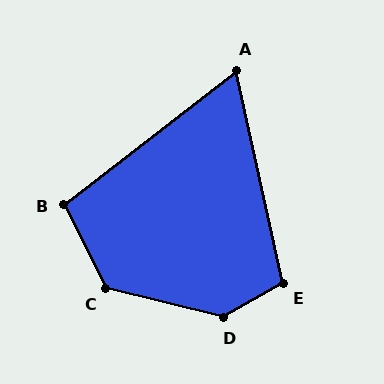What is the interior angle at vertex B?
Approximately 101 degrees (obtuse).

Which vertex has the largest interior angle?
D, at approximately 137 degrees.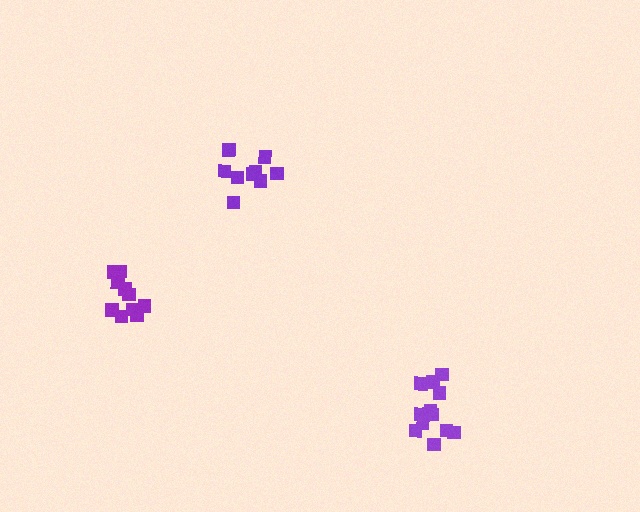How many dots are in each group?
Group 1: 13 dots, Group 2: 10 dots, Group 3: 9 dots (32 total).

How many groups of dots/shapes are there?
There are 3 groups.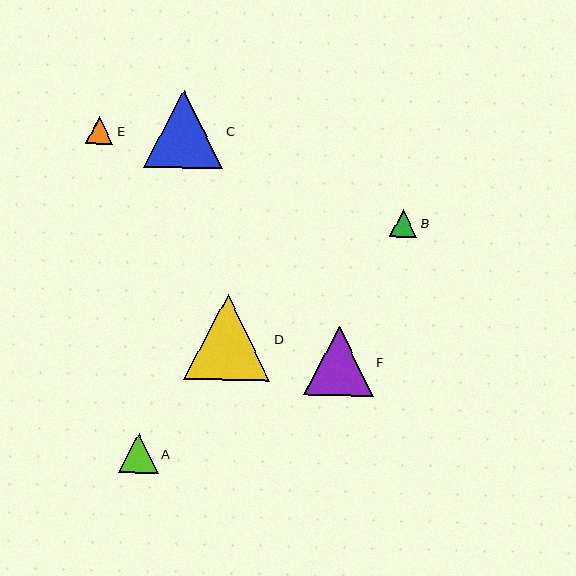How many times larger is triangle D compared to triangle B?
Triangle D is approximately 3.1 times the size of triangle B.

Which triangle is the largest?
Triangle D is the largest with a size of approximately 86 pixels.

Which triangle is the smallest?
Triangle B is the smallest with a size of approximately 28 pixels.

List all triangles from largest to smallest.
From largest to smallest: D, C, F, A, E, B.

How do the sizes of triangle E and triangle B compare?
Triangle E and triangle B are approximately the same size.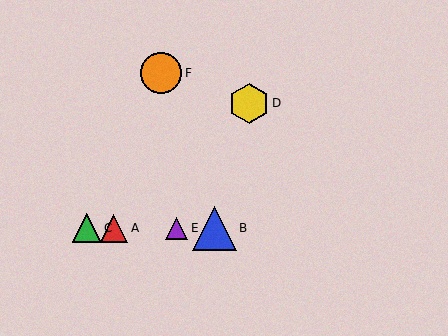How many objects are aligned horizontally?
4 objects (A, B, C, E) are aligned horizontally.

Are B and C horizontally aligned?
Yes, both are at y≈228.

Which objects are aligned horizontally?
Objects A, B, C, E are aligned horizontally.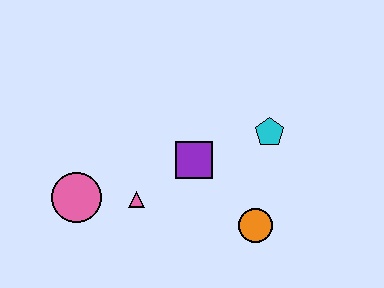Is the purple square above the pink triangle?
Yes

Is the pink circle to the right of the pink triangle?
No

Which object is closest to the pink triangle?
The pink circle is closest to the pink triangle.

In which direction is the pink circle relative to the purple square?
The pink circle is to the left of the purple square.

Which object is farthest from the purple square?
The pink circle is farthest from the purple square.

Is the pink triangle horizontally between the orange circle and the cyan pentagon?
No